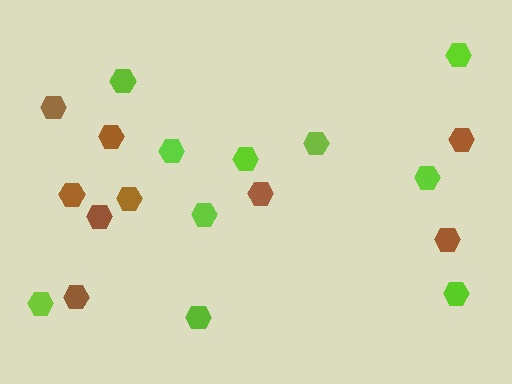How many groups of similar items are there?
There are 2 groups: one group of brown hexagons (9) and one group of lime hexagons (10).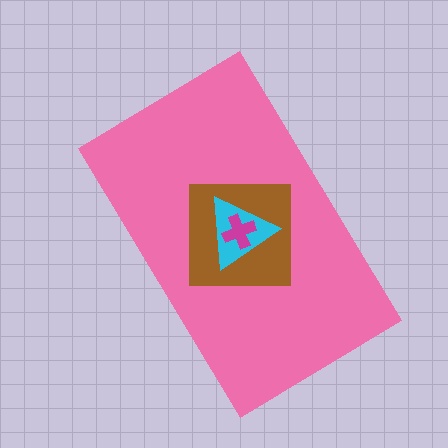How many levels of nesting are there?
4.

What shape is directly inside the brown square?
The cyan triangle.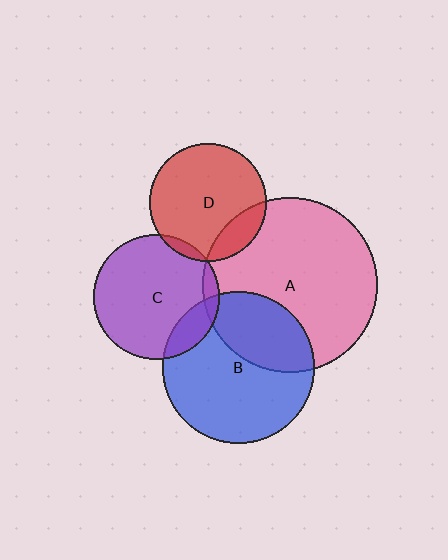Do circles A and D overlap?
Yes.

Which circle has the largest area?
Circle A (pink).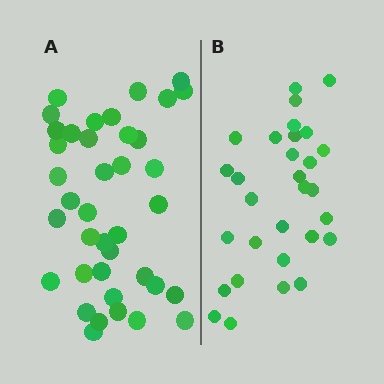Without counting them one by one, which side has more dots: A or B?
Region A (the left region) has more dots.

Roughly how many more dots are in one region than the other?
Region A has roughly 8 or so more dots than region B.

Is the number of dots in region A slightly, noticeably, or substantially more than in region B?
Region A has noticeably more, but not dramatically so. The ratio is roughly 1.3 to 1.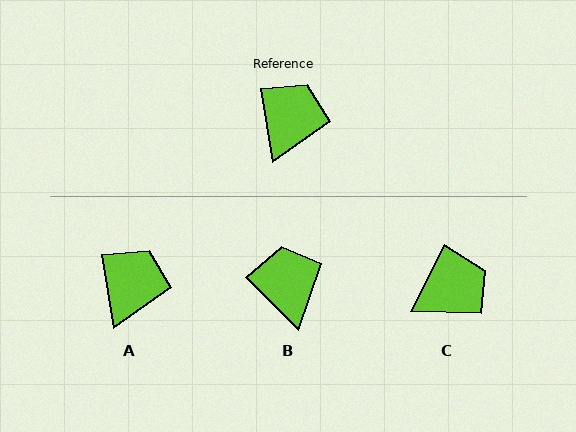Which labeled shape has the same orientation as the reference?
A.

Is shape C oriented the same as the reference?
No, it is off by about 37 degrees.